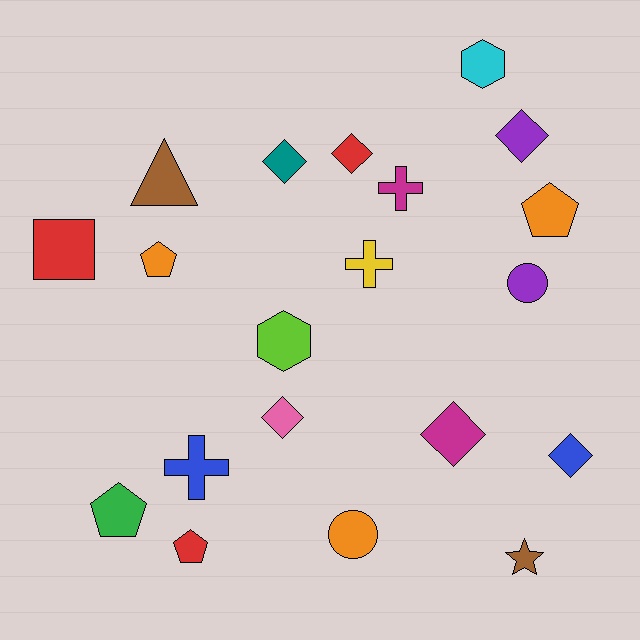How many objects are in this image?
There are 20 objects.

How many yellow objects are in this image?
There is 1 yellow object.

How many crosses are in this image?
There are 3 crosses.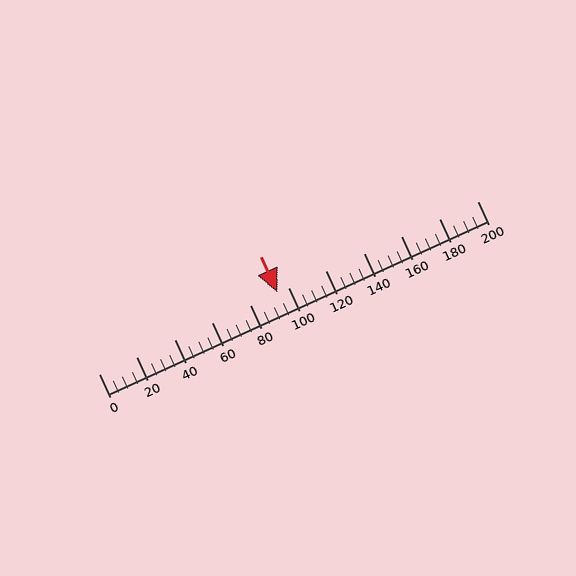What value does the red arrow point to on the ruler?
The red arrow points to approximately 95.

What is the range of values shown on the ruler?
The ruler shows values from 0 to 200.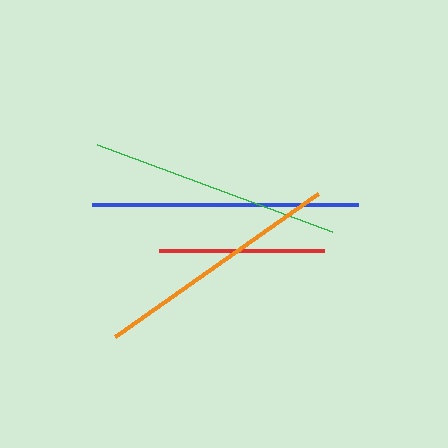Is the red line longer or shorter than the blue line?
The blue line is longer than the red line.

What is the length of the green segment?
The green segment is approximately 251 pixels long.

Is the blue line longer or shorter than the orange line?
The blue line is longer than the orange line.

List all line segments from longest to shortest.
From longest to shortest: blue, green, orange, red.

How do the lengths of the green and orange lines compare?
The green and orange lines are approximately the same length.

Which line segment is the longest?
The blue line is the longest at approximately 266 pixels.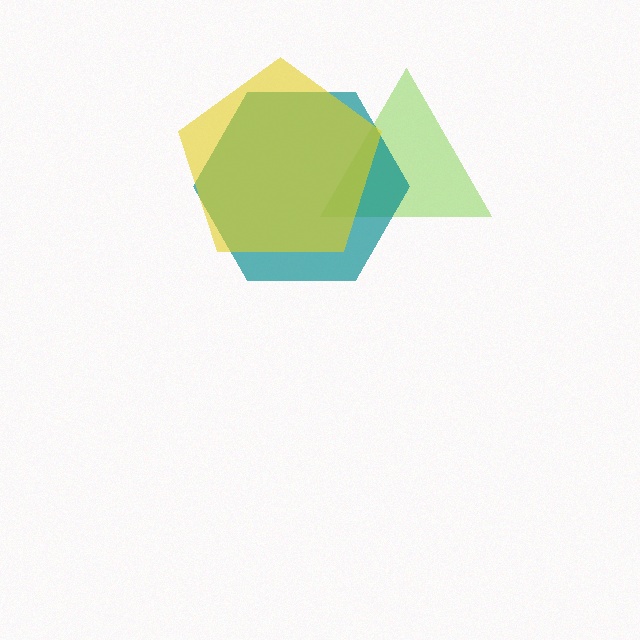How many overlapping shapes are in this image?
There are 3 overlapping shapes in the image.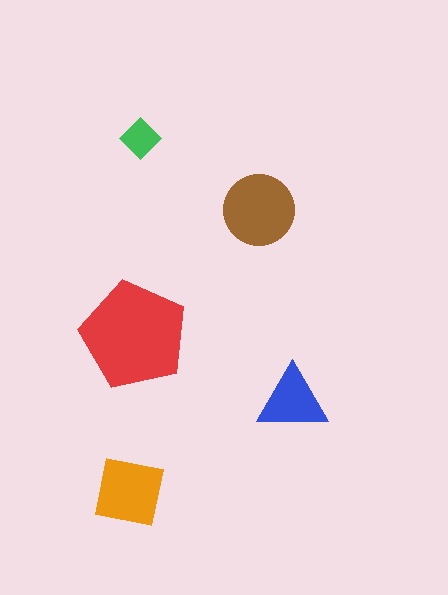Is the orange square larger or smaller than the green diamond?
Larger.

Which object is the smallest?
The green diamond.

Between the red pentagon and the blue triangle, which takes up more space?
The red pentagon.